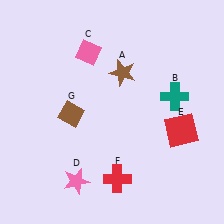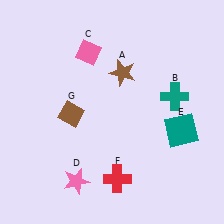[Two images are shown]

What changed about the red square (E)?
In Image 1, E is red. In Image 2, it changed to teal.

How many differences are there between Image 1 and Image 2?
There is 1 difference between the two images.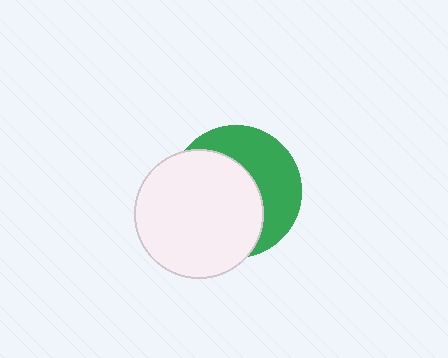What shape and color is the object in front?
The object in front is a white circle.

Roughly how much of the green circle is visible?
A small part of it is visible (roughly 42%).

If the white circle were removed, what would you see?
You would see the complete green circle.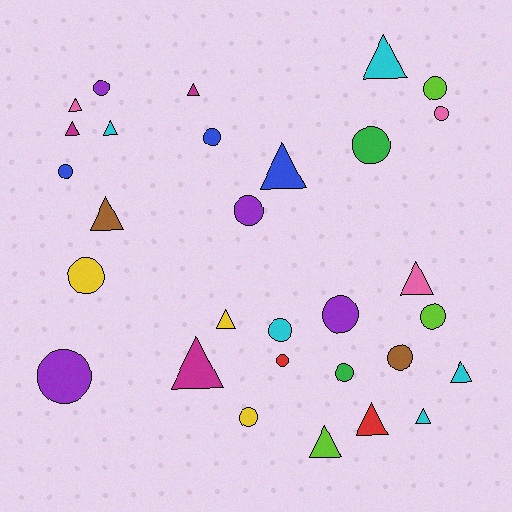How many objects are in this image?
There are 30 objects.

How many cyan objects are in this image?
There are 5 cyan objects.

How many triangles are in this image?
There are 14 triangles.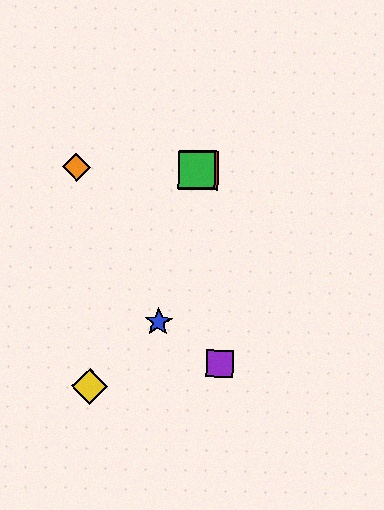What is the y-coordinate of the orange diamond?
The orange diamond is at y≈167.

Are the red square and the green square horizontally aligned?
Yes, both are at y≈170.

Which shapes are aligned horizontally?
The red square, the green square, the orange diamond are aligned horizontally.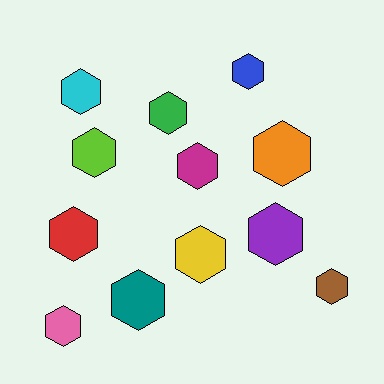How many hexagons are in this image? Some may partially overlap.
There are 12 hexagons.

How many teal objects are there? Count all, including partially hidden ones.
There is 1 teal object.